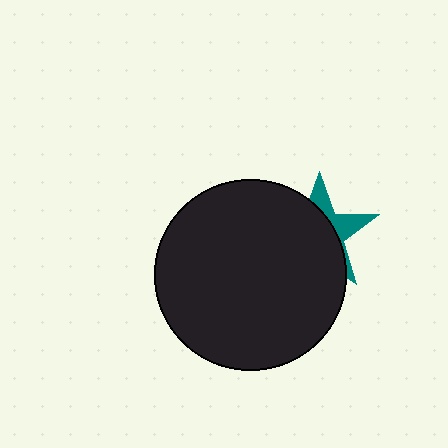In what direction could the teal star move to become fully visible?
The teal star could move right. That would shift it out from behind the black circle entirely.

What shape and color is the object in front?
The object in front is a black circle.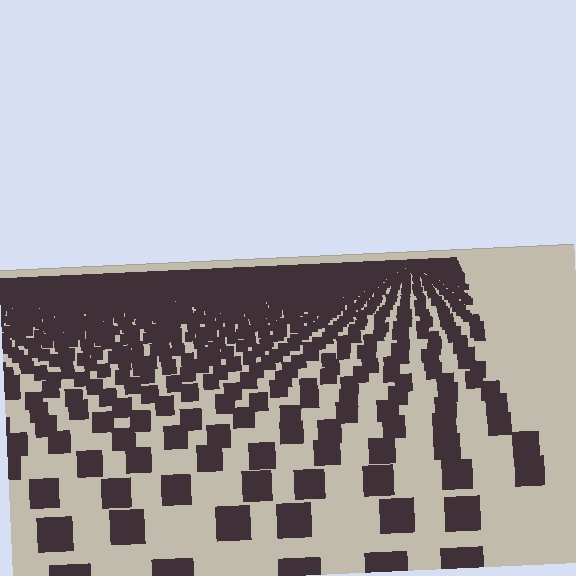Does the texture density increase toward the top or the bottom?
Density increases toward the top.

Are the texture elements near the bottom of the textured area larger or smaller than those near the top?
Larger. Near the bottom, elements are closer to the viewer and appear at a bigger on-screen size.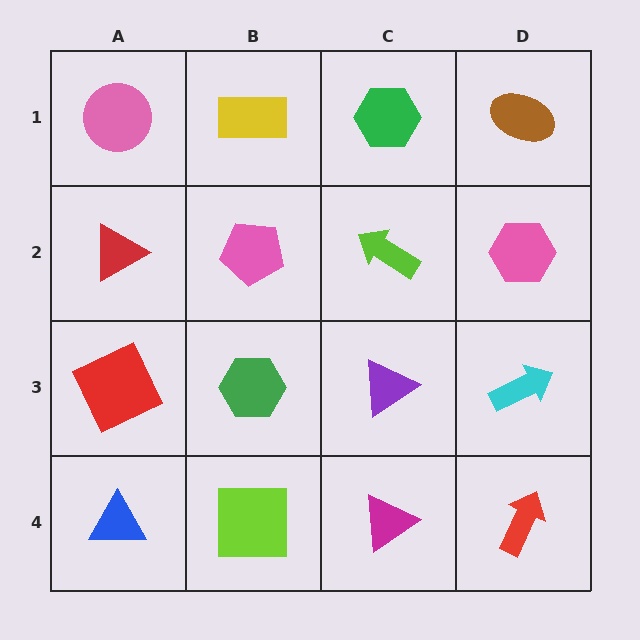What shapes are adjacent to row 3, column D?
A pink hexagon (row 2, column D), a red arrow (row 4, column D), a purple triangle (row 3, column C).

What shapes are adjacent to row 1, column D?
A pink hexagon (row 2, column D), a green hexagon (row 1, column C).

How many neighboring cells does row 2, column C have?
4.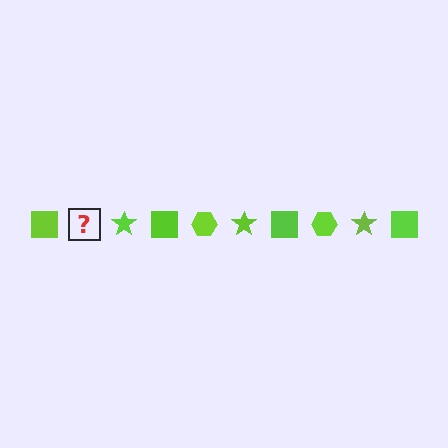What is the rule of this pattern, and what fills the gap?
The rule is that the pattern cycles through square, hexagon, star shapes in lime. The gap should be filled with a lime hexagon.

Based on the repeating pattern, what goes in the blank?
The blank should be a lime hexagon.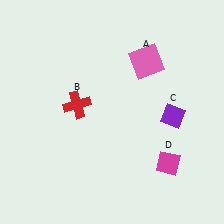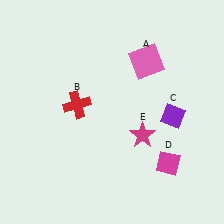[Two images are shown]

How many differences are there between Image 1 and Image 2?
There is 1 difference between the two images.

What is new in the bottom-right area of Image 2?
A magenta star (E) was added in the bottom-right area of Image 2.